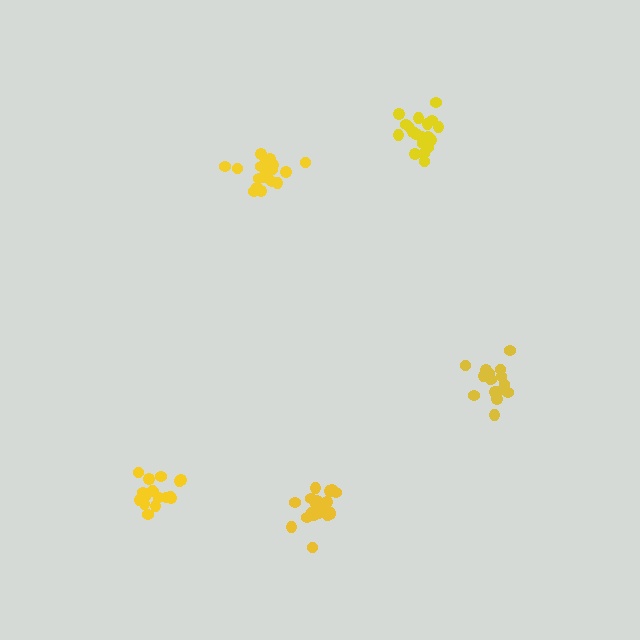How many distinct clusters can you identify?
There are 5 distinct clusters.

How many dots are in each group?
Group 1: 16 dots, Group 2: 20 dots, Group 3: 21 dots, Group 4: 18 dots, Group 5: 21 dots (96 total).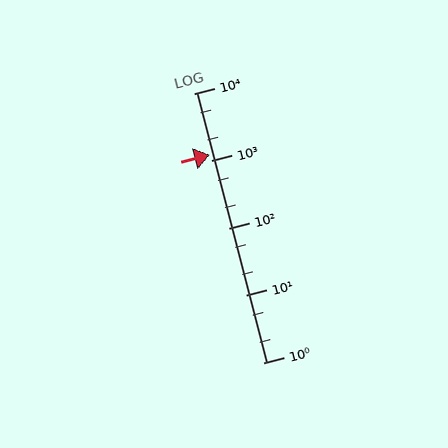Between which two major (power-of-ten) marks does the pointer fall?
The pointer is between 1000 and 10000.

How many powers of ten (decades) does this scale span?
The scale spans 4 decades, from 1 to 10000.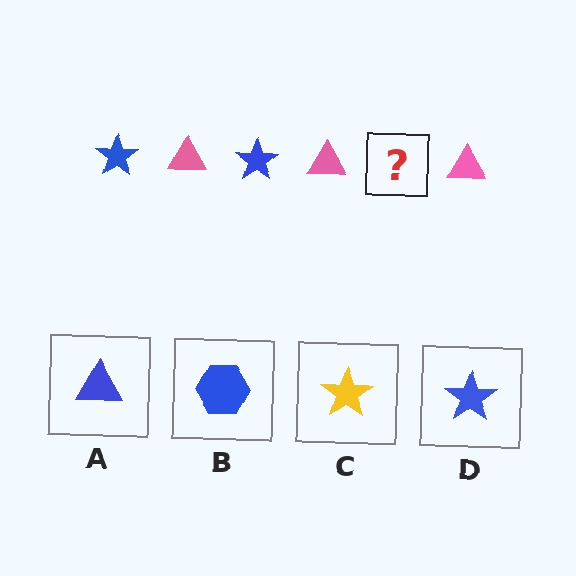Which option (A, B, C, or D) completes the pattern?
D.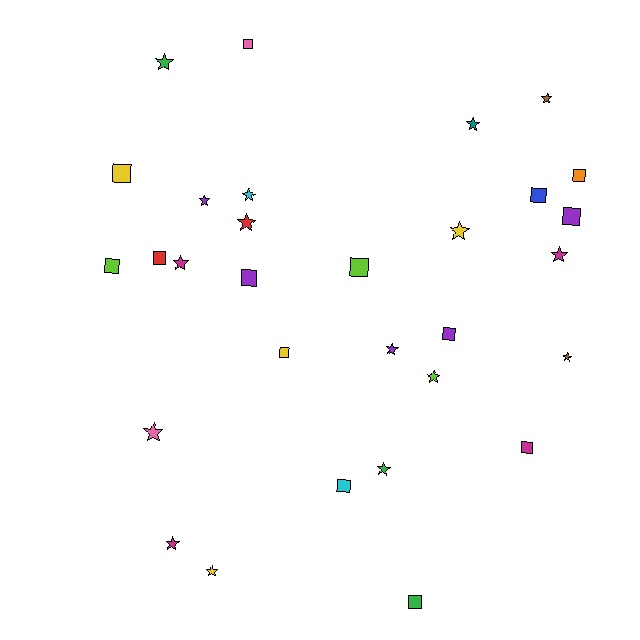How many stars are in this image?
There are 16 stars.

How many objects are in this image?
There are 30 objects.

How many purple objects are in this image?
There are 5 purple objects.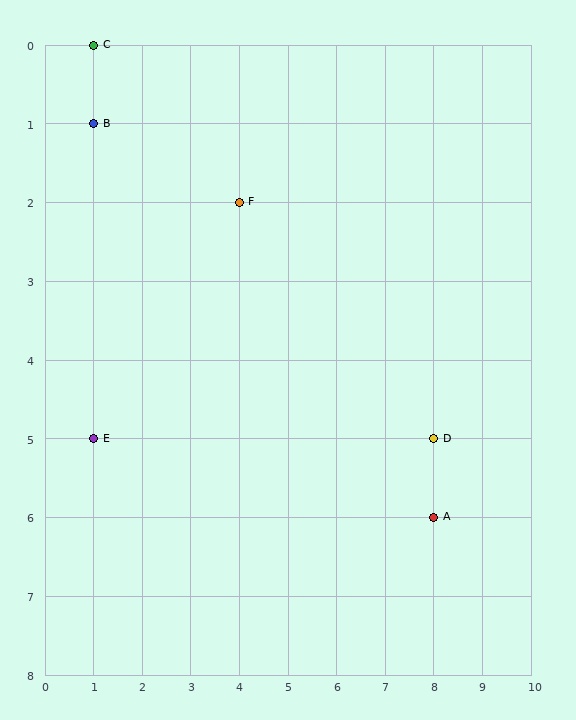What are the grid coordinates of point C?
Point C is at grid coordinates (1, 0).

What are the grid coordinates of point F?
Point F is at grid coordinates (4, 2).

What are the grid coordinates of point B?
Point B is at grid coordinates (1, 1).